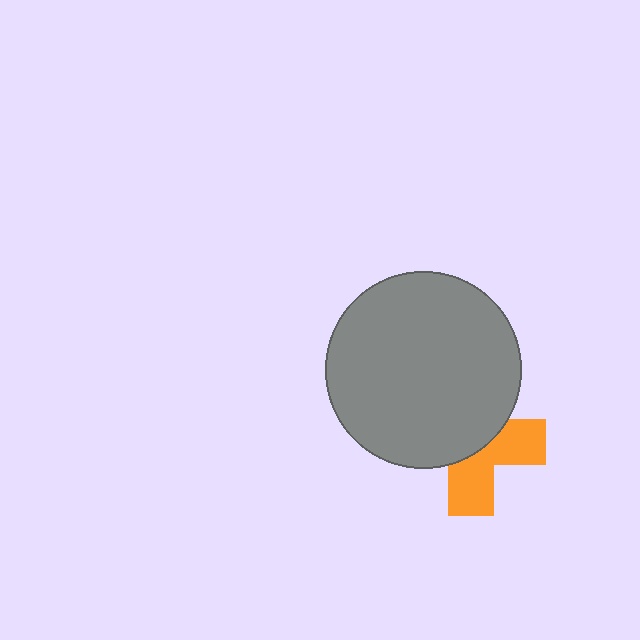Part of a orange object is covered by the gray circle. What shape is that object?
It is a cross.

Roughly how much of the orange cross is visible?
A small part of it is visible (roughly 43%).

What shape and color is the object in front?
The object in front is a gray circle.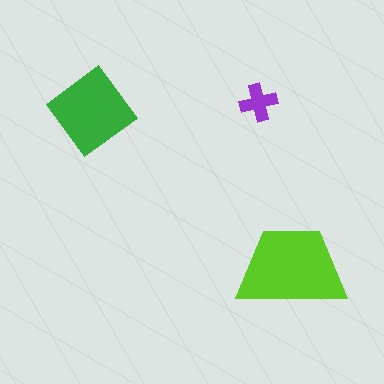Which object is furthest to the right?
The lime trapezoid is rightmost.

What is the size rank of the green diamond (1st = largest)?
2nd.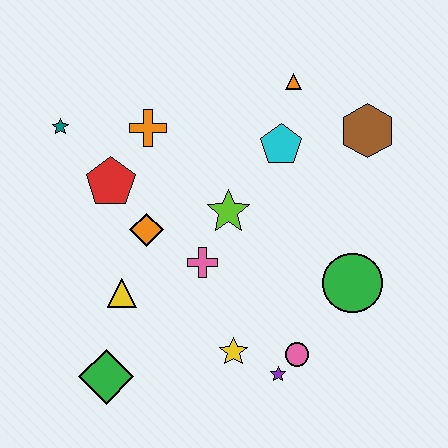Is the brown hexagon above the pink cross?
Yes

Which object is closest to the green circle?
The pink circle is closest to the green circle.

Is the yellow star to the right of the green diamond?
Yes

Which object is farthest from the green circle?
The teal star is farthest from the green circle.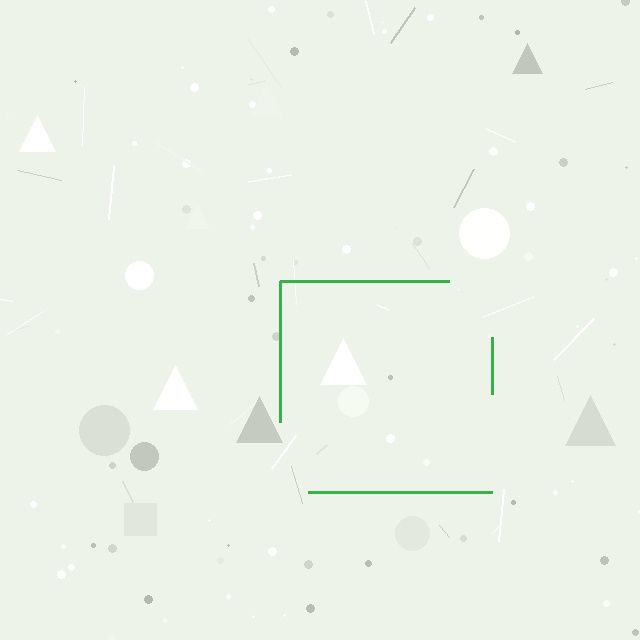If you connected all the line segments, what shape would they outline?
They would outline a square.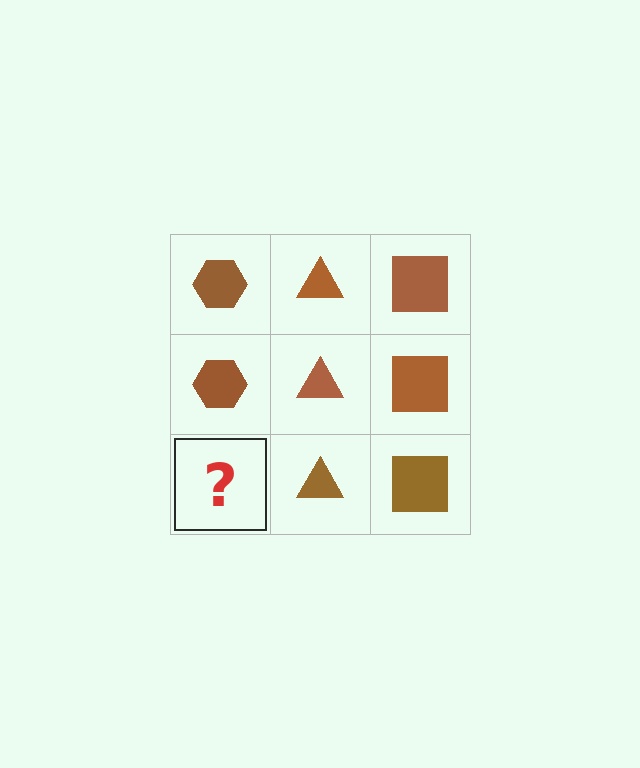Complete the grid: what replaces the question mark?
The question mark should be replaced with a brown hexagon.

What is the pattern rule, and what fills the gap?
The rule is that each column has a consistent shape. The gap should be filled with a brown hexagon.